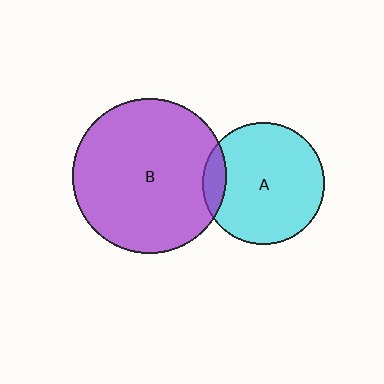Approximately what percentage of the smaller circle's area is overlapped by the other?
Approximately 10%.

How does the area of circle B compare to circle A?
Approximately 1.6 times.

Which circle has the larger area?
Circle B (purple).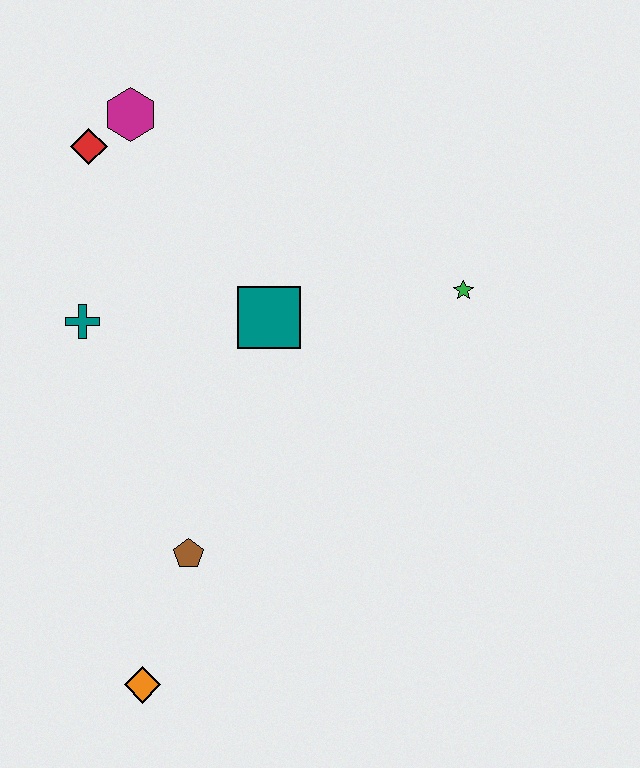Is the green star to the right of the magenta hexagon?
Yes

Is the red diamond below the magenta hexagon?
Yes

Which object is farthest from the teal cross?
The green star is farthest from the teal cross.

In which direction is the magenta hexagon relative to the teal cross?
The magenta hexagon is above the teal cross.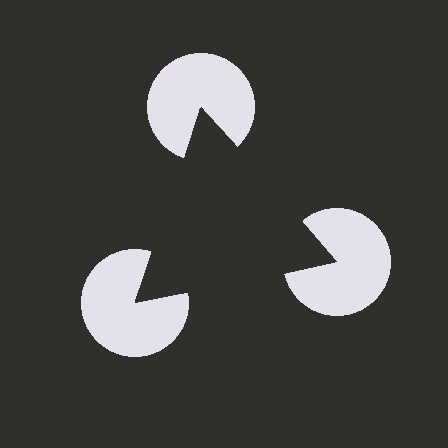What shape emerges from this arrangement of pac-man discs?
An illusory triangle — its edges are inferred from the aligned wedge cuts in the pac-man discs, not physically drawn.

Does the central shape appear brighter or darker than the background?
It typically appears slightly darker than the background, even though no actual brightness change is drawn.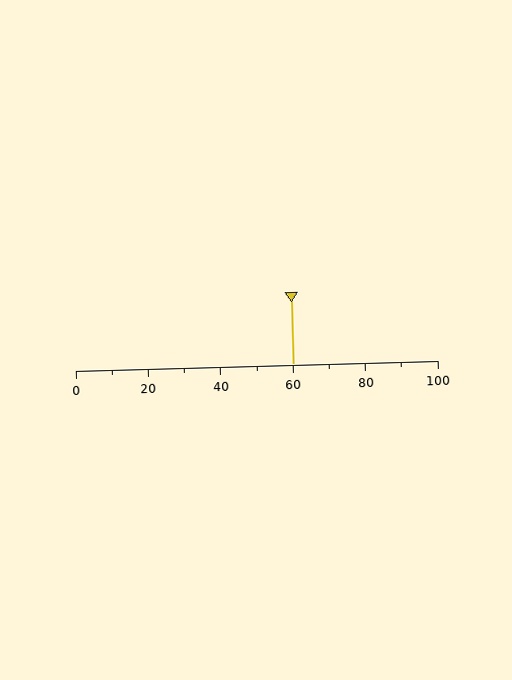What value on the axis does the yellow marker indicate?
The marker indicates approximately 60.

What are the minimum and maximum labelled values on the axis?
The axis runs from 0 to 100.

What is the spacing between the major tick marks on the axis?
The major ticks are spaced 20 apart.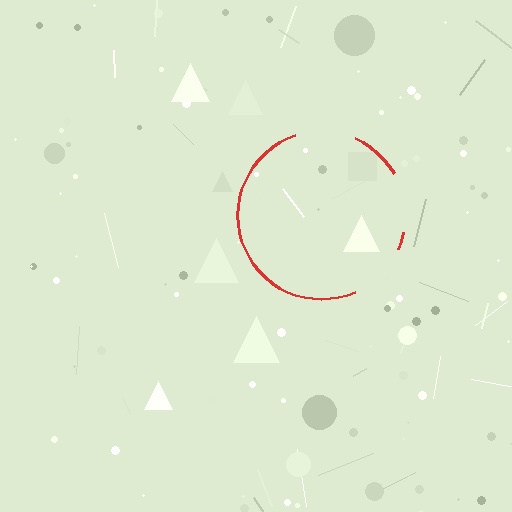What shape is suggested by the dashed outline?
The dashed outline suggests a circle.